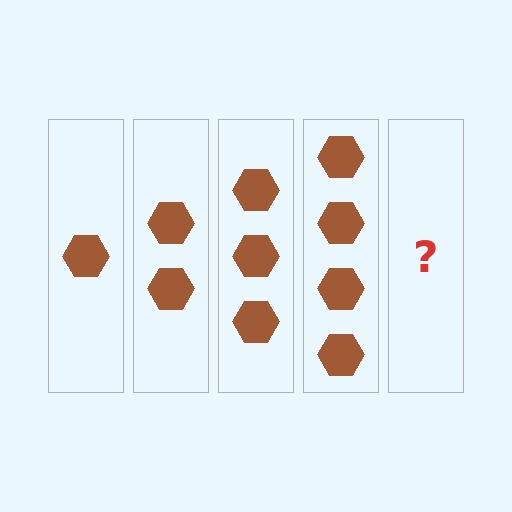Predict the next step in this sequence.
The next step is 5 hexagons.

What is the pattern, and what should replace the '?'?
The pattern is that each step adds one more hexagon. The '?' should be 5 hexagons.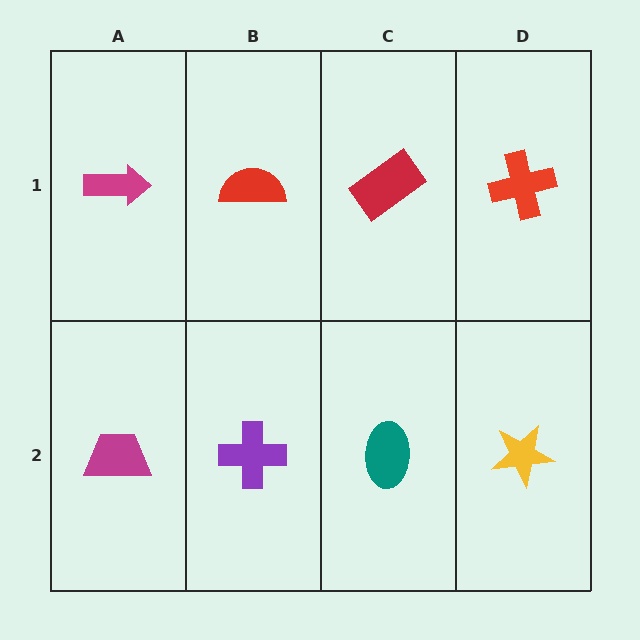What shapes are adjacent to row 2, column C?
A red rectangle (row 1, column C), a purple cross (row 2, column B), a yellow star (row 2, column D).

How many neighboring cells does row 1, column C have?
3.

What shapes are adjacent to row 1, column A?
A magenta trapezoid (row 2, column A), a red semicircle (row 1, column B).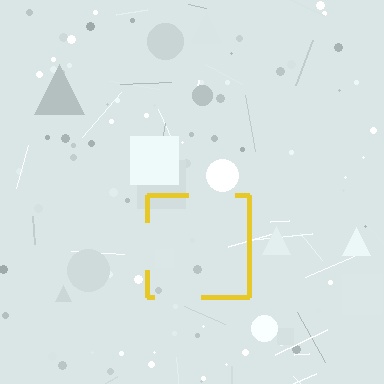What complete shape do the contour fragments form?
The contour fragments form a square.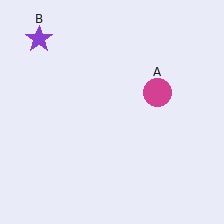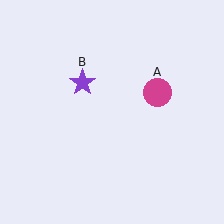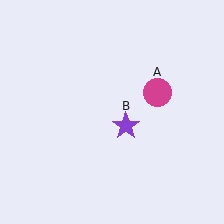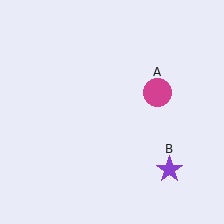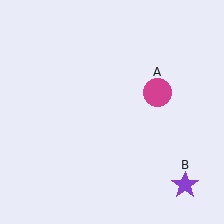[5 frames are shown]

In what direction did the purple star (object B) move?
The purple star (object B) moved down and to the right.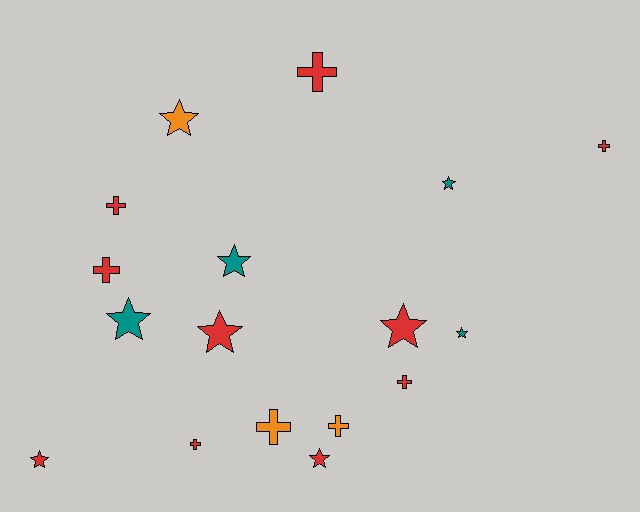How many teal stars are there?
There are 4 teal stars.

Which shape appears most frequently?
Star, with 9 objects.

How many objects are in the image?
There are 17 objects.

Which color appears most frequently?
Red, with 10 objects.